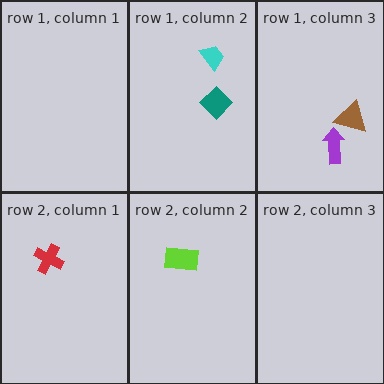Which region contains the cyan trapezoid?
The row 1, column 2 region.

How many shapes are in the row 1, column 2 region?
2.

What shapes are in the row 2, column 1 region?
The red cross.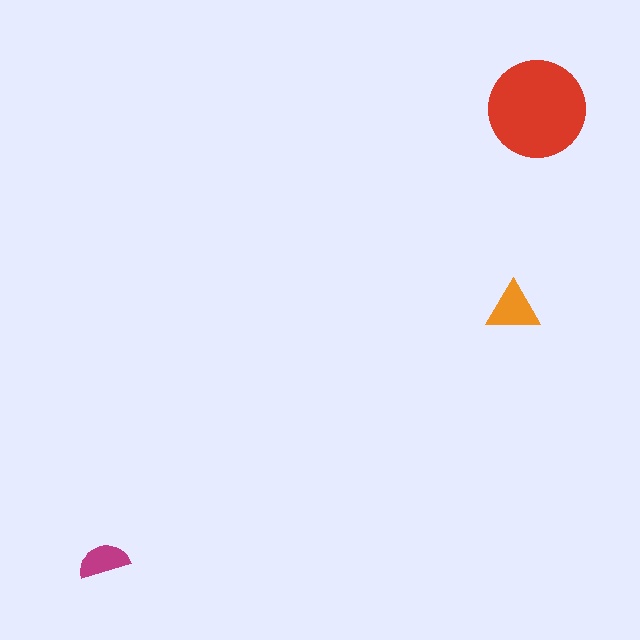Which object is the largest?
The red circle.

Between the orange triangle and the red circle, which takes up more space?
The red circle.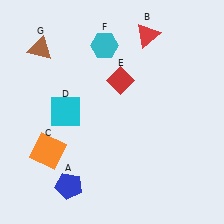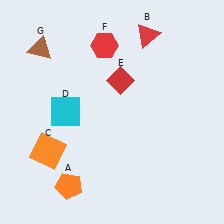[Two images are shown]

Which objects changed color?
A changed from blue to orange. F changed from cyan to red.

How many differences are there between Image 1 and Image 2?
There are 2 differences between the two images.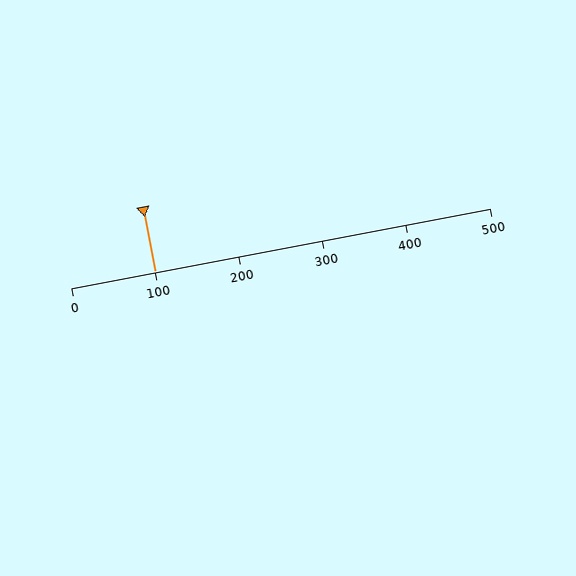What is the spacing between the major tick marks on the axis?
The major ticks are spaced 100 apart.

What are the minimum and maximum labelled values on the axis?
The axis runs from 0 to 500.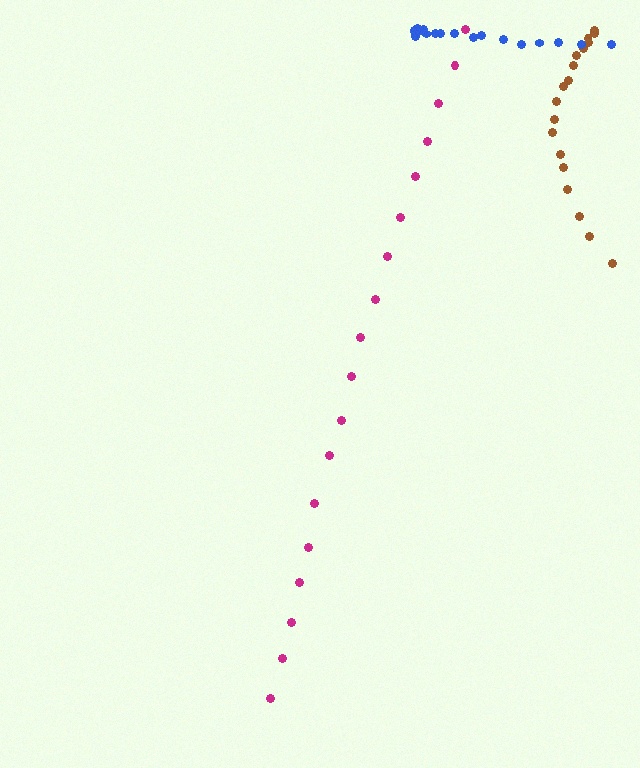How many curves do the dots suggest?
There are 3 distinct paths.